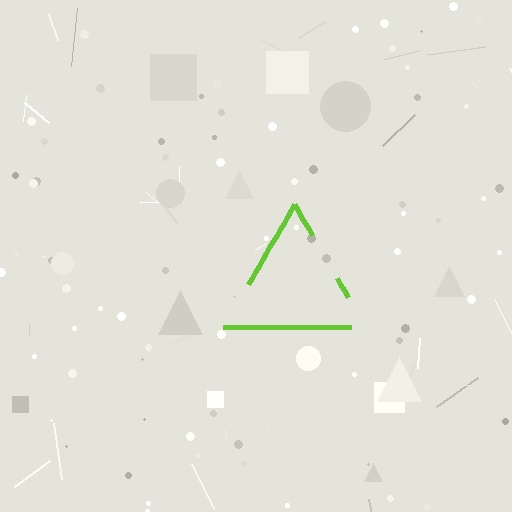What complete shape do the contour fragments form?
The contour fragments form a triangle.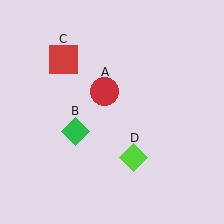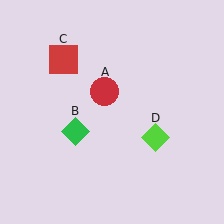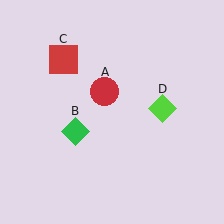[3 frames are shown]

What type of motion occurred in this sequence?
The lime diamond (object D) rotated counterclockwise around the center of the scene.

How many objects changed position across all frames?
1 object changed position: lime diamond (object D).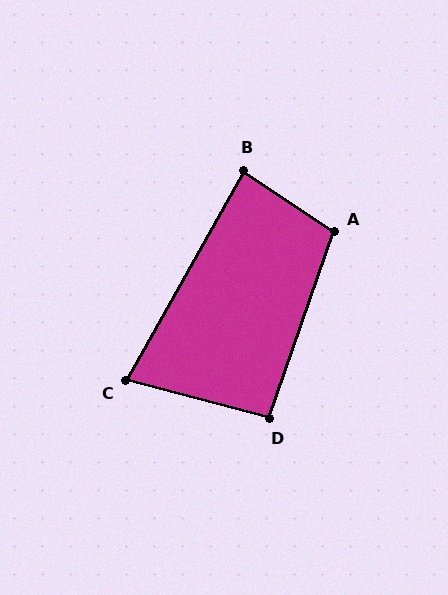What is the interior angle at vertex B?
Approximately 86 degrees (approximately right).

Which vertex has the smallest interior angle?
C, at approximately 75 degrees.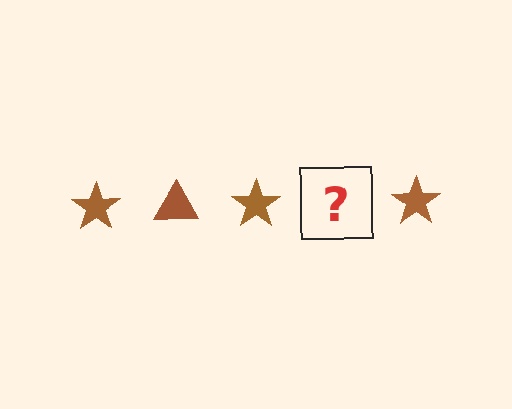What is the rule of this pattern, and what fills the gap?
The rule is that the pattern cycles through star, triangle shapes in brown. The gap should be filled with a brown triangle.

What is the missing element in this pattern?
The missing element is a brown triangle.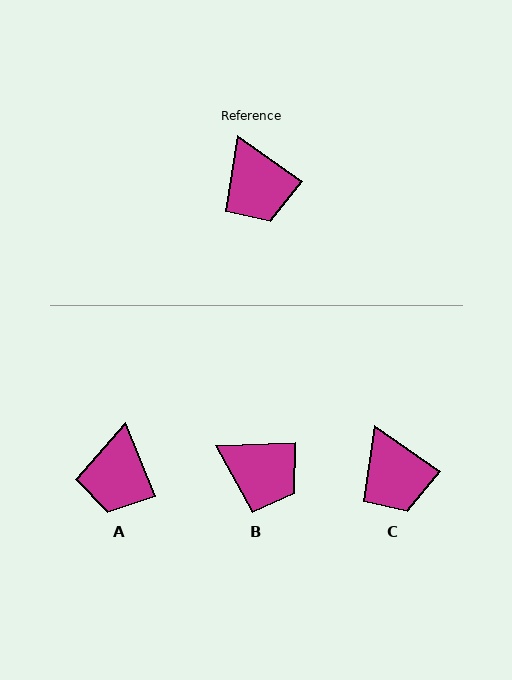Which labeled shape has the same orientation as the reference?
C.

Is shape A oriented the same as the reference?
No, it is off by about 33 degrees.